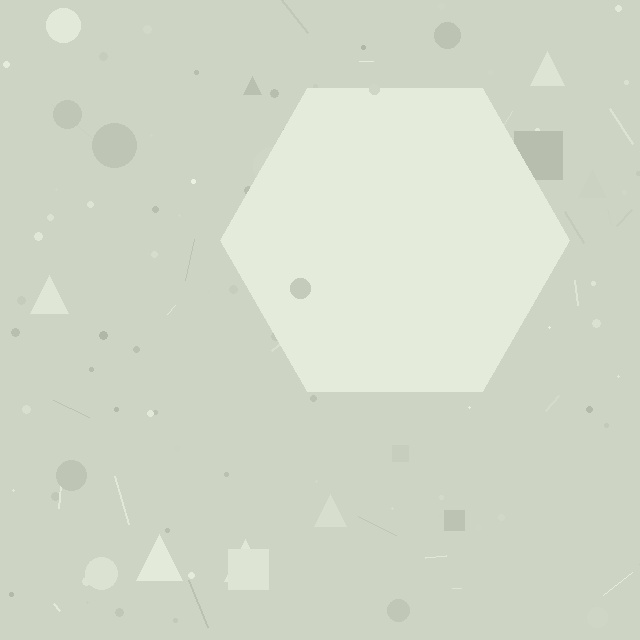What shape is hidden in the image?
A hexagon is hidden in the image.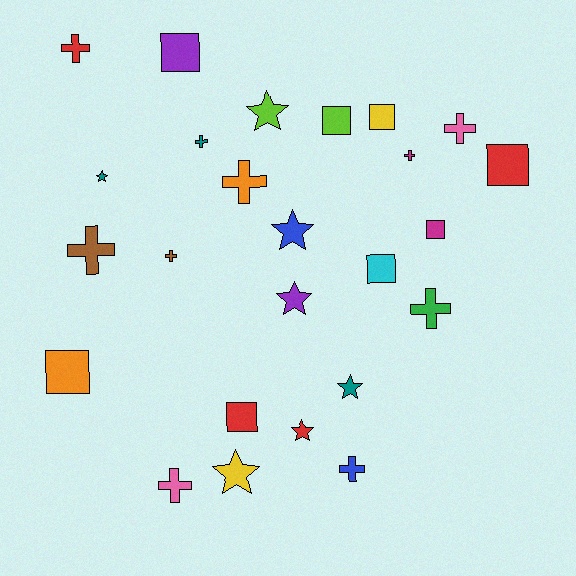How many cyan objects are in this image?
There is 1 cyan object.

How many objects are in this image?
There are 25 objects.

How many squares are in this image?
There are 8 squares.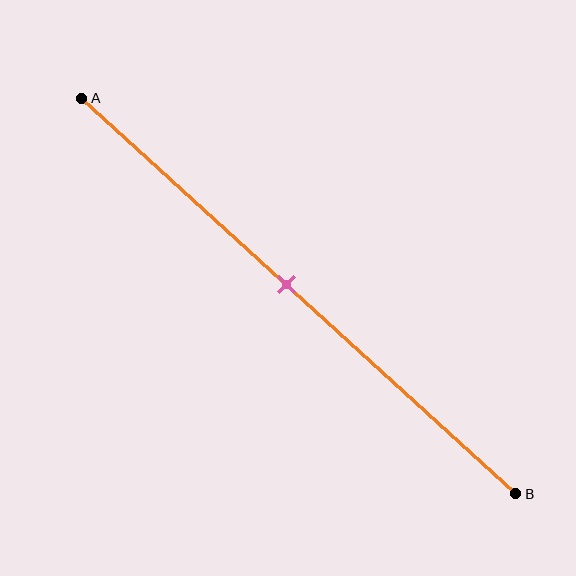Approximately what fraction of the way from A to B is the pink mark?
The pink mark is approximately 45% of the way from A to B.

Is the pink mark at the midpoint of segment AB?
Yes, the mark is approximately at the midpoint.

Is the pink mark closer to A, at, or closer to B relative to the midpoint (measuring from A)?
The pink mark is approximately at the midpoint of segment AB.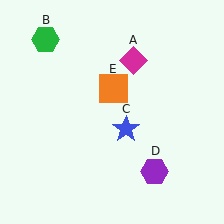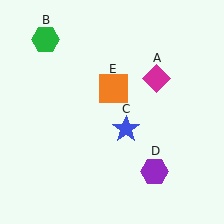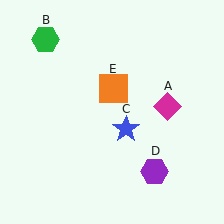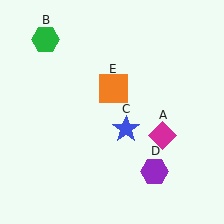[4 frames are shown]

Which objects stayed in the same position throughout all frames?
Green hexagon (object B) and blue star (object C) and purple hexagon (object D) and orange square (object E) remained stationary.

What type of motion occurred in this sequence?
The magenta diamond (object A) rotated clockwise around the center of the scene.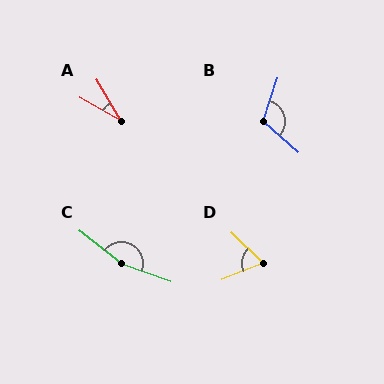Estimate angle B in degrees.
Approximately 114 degrees.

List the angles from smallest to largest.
A (29°), D (66°), B (114°), C (162°).